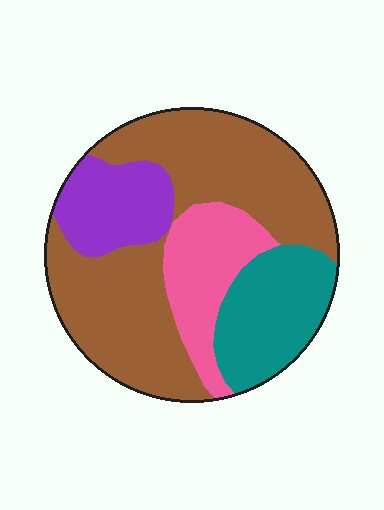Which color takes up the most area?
Brown, at roughly 50%.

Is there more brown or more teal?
Brown.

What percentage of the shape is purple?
Purple takes up about one eighth (1/8) of the shape.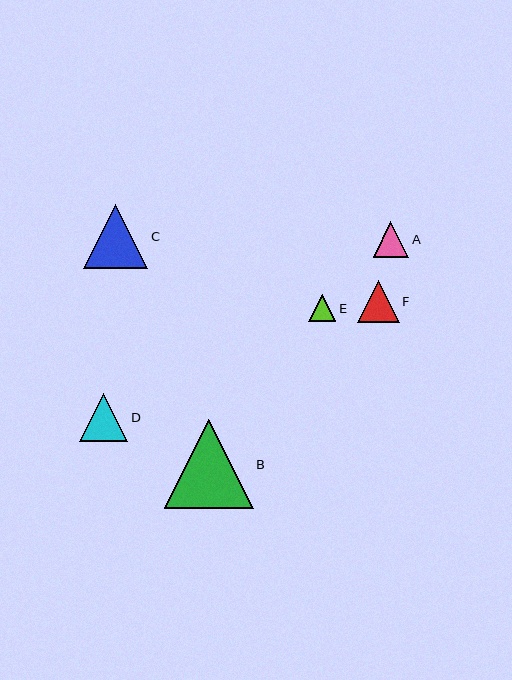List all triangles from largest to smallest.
From largest to smallest: B, C, D, F, A, E.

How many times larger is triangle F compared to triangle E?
Triangle F is approximately 1.5 times the size of triangle E.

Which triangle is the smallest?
Triangle E is the smallest with a size of approximately 28 pixels.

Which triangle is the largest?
Triangle B is the largest with a size of approximately 89 pixels.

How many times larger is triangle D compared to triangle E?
Triangle D is approximately 1.8 times the size of triangle E.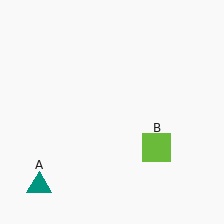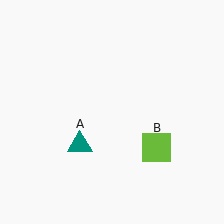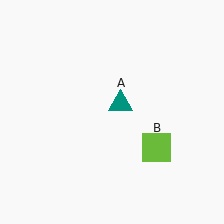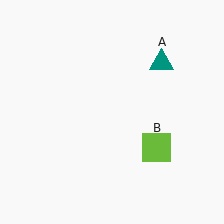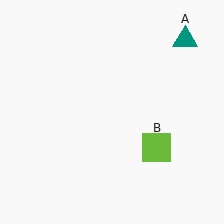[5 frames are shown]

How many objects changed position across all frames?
1 object changed position: teal triangle (object A).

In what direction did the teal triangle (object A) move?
The teal triangle (object A) moved up and to the right.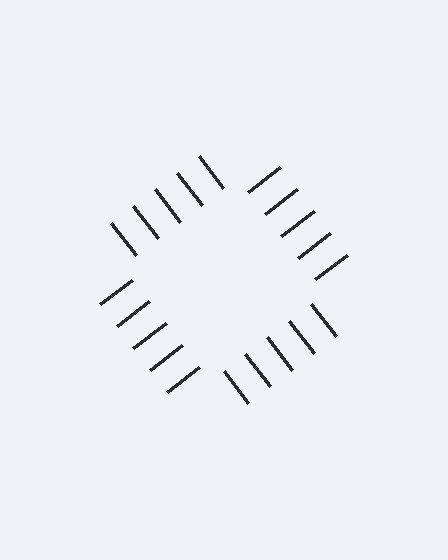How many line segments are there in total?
20 — 5 along each of the 4 edges.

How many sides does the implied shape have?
4 sides — the line-ends trace a square.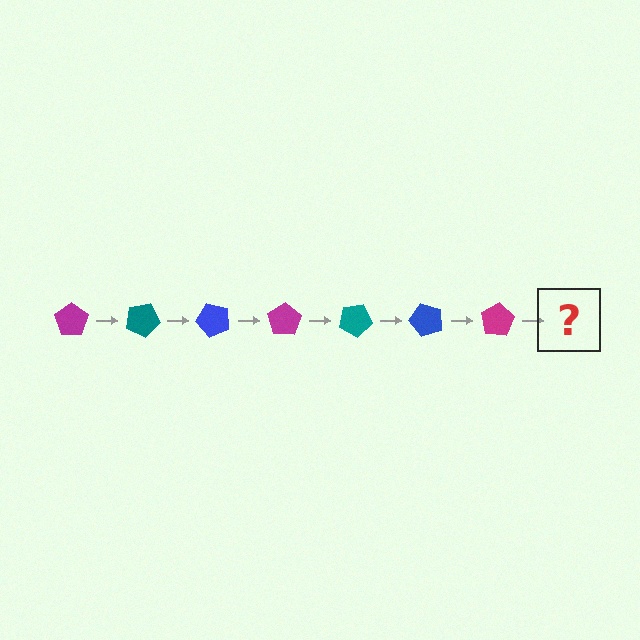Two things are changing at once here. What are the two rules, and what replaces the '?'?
The two rules are that it rotates 25 degrees each step and the color cycles through magenta, teal, and blue. The '?' should be a teal pentagon, rotated 175 degrees from the start.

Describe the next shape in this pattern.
It should be a teal pentagon, rotated 175 degrees from the start.